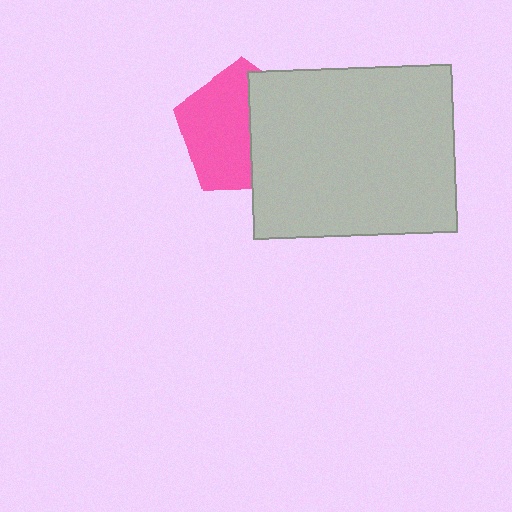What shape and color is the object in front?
The object in front is a light gray rectangle.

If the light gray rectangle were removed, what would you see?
You would see the complete pink pentagon.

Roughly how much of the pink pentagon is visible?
About half of it is visible (roughly 56%).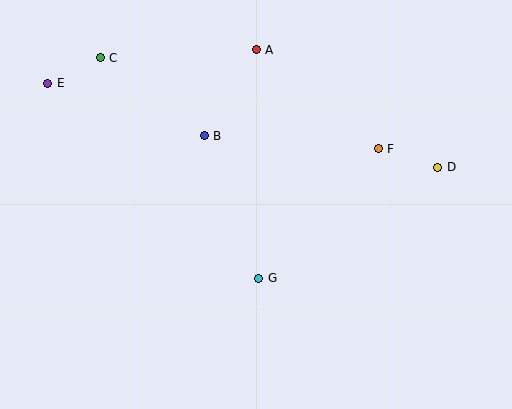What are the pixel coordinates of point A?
Point A is at (256, 50).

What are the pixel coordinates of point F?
Point F is at (378, 149).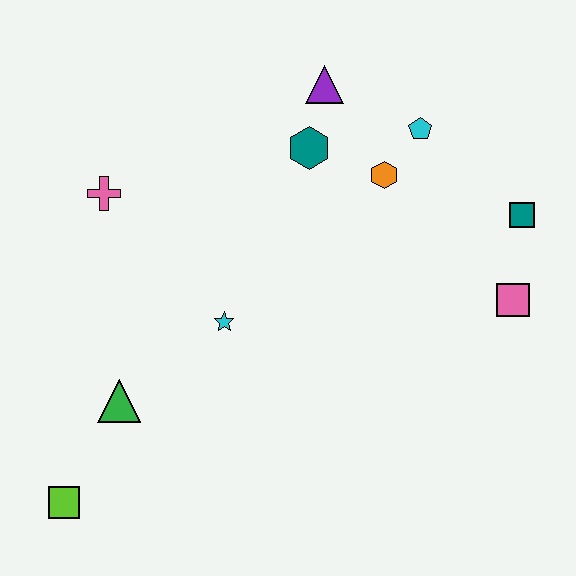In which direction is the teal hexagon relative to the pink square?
The teal hexagon is to the left of the pink square.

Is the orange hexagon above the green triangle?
Yes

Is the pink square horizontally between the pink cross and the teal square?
Yes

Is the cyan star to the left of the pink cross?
No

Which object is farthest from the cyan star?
The teal square is farthest from the cyan star.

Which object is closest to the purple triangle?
The teal hexagon is closest to the purple triangle.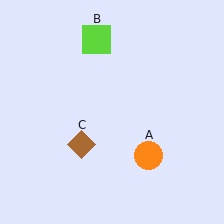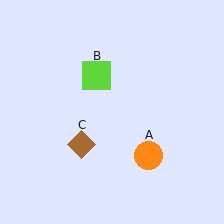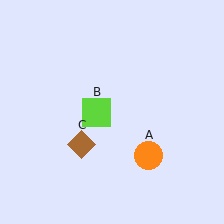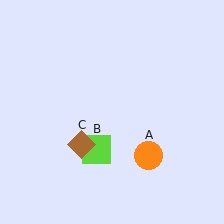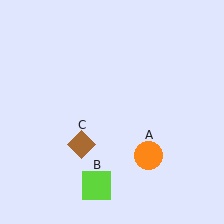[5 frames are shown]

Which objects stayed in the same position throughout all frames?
Orange circle (object A) and brown diamond (object C) remained stationary.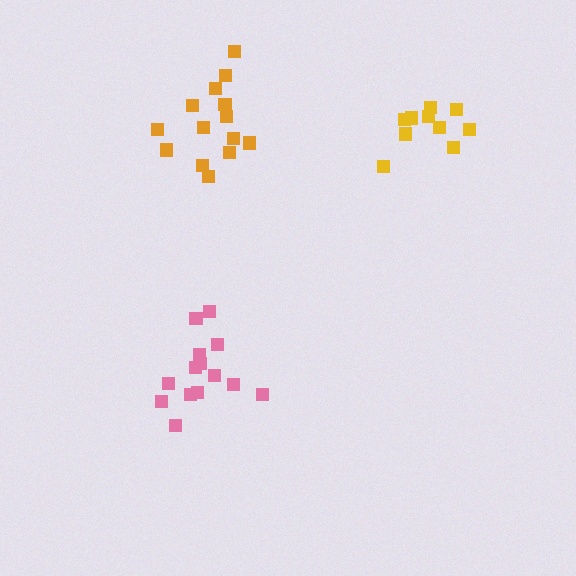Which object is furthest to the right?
The yellow cluster is rightmost.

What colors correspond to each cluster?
The clusters are colored: orange, pink, yellow.